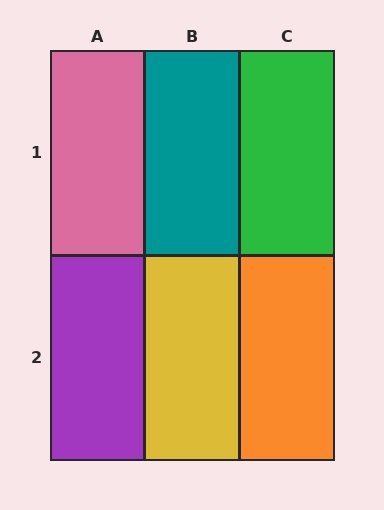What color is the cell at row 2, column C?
Orange.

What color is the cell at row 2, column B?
Yellow.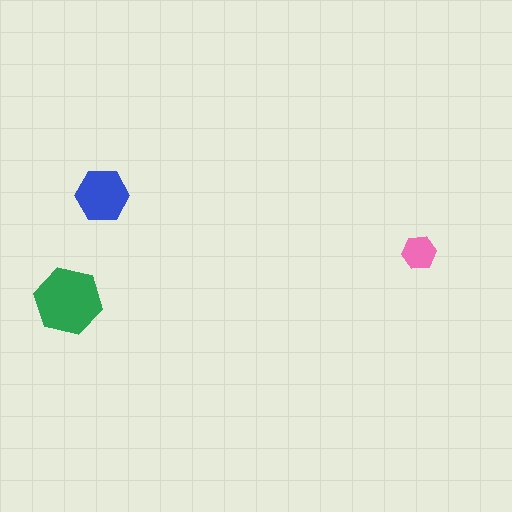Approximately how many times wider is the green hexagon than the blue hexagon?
About 1.5 times wider.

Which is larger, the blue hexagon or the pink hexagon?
The blue one.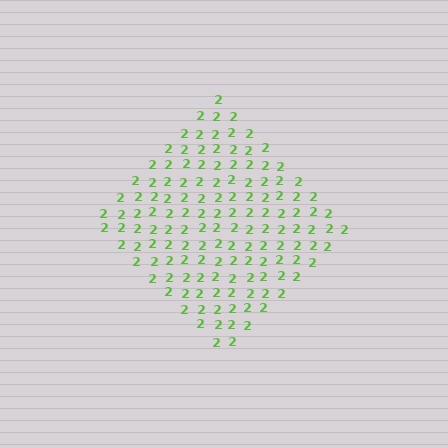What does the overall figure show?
The overall figure shows a diamond.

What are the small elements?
The small elements are digit 2's.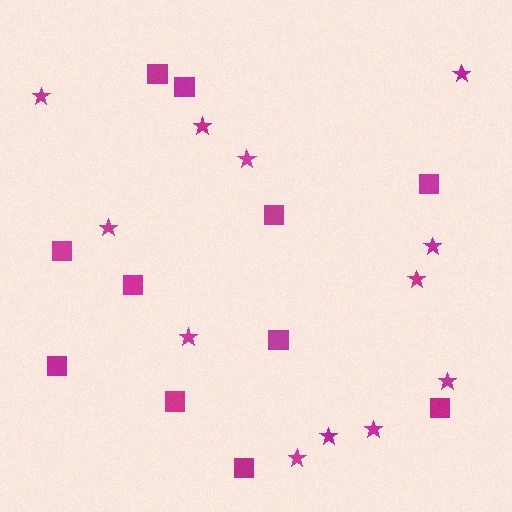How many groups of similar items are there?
There are 2 groups: one group of squares (11) and one group of stars (12).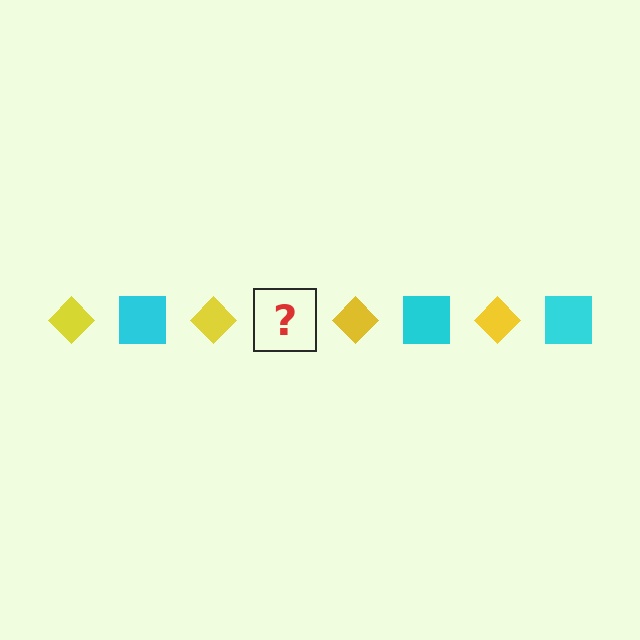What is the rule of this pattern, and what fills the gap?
The rule is that the pattern alternates between yellow diamond and cyan square. The gap should be filled with a cyan square.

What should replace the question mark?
The question mark should be replaced with a cyan square.